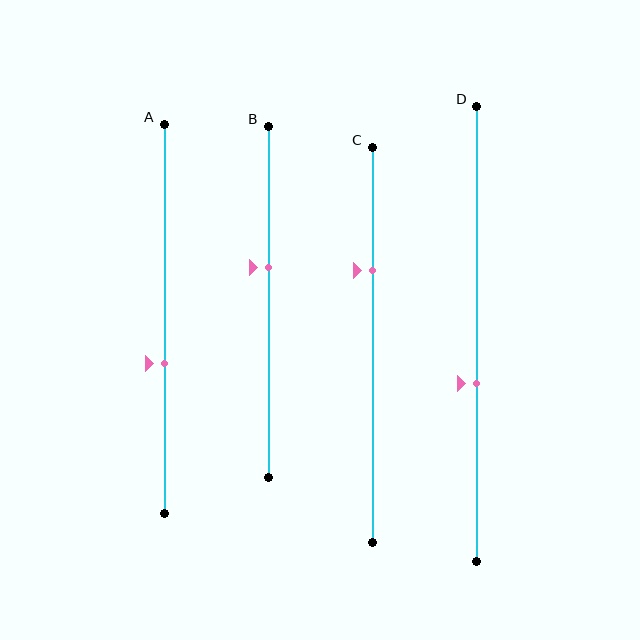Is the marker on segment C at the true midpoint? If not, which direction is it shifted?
No, the marker on segment C is shifted upward by about 19% of the segment length.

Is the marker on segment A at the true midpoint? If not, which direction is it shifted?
No, the marker on segment A is shifted downward by about 11% of the segment length.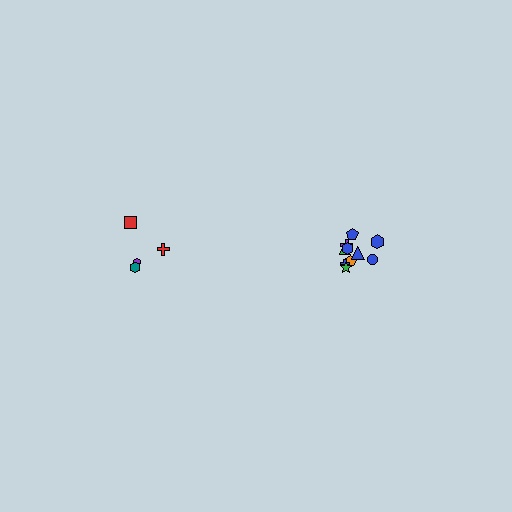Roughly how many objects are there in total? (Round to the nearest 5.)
Roughly 15 objects in total.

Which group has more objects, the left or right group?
The right group.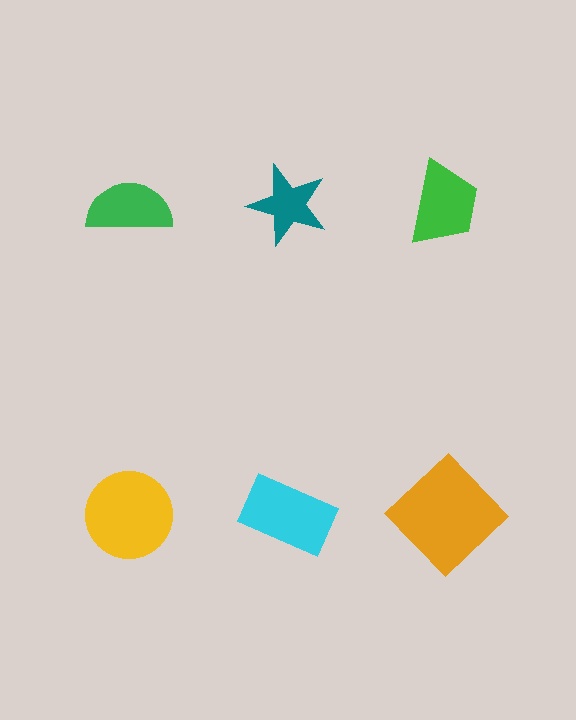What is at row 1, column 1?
A green semicircle.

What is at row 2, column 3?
An orange diamond.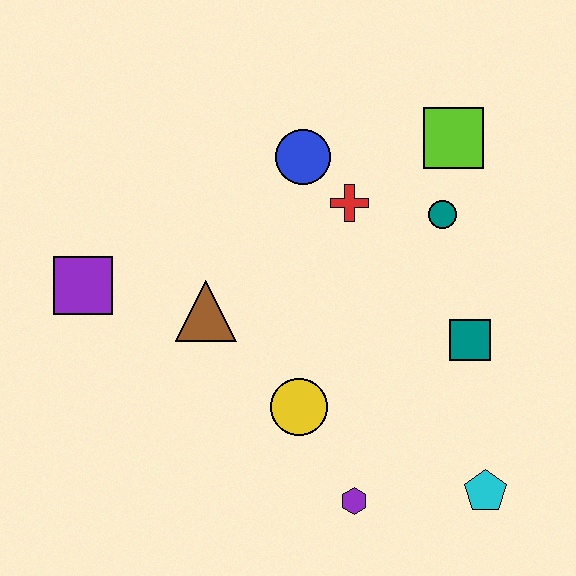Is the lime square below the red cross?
No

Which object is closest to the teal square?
The teal circle is closest to the teal square.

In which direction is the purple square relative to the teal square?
The purple square is to the left of the teal square.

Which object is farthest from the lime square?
The purple square is farthest from the lime square.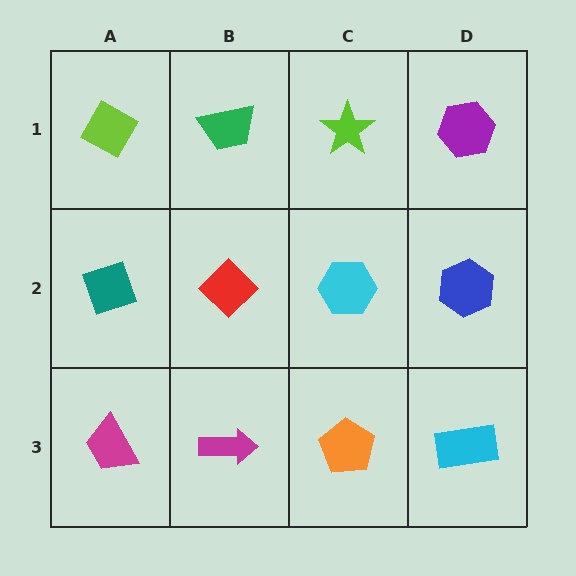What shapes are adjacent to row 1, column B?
A red diamond (row 2, column B), a lime diamond (row 1, column A), a lime star (row 1, column C).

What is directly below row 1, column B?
A red diamond.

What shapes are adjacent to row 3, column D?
A blue hexagon (row 2, column D), an orange pentagon (row 3, column C).